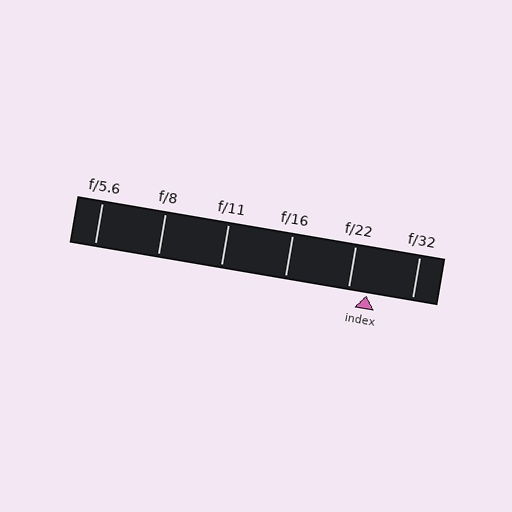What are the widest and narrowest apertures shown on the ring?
The widest aperture shown is f/5.6 and the narrowest is f/32.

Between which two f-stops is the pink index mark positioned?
The index mark is between f/22 and f/32.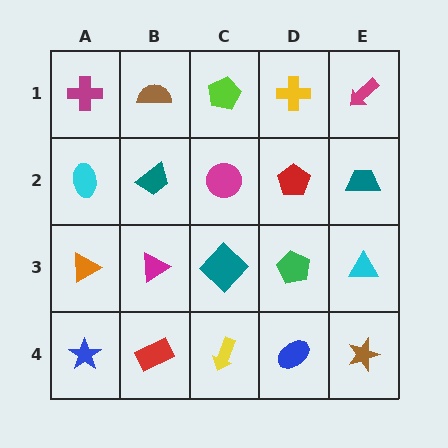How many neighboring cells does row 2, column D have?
4.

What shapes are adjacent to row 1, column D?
A red pentagon (row 2, column D), a lime pentagon (row 1, column C), a magenta arrow (row 1, column E).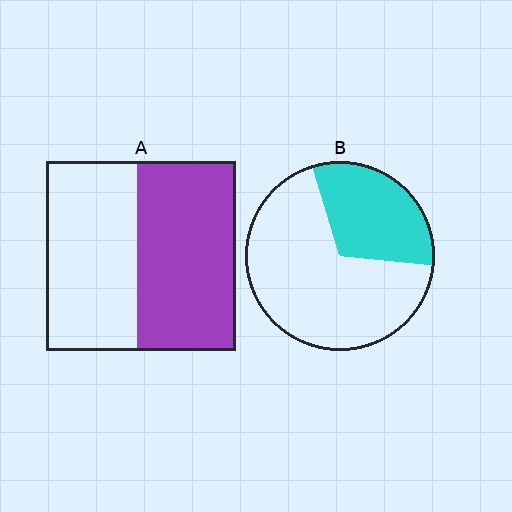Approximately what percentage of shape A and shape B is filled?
A is approximately 50% and B is approximately 30%.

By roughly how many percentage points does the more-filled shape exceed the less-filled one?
By roughly 20 percentage points (A over B).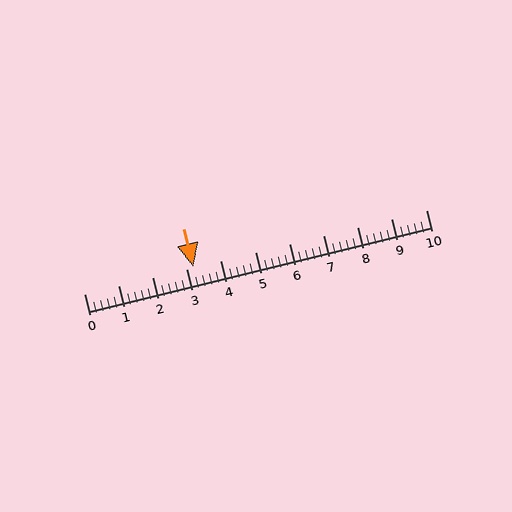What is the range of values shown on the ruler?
The ruler shows values from 0 to 10.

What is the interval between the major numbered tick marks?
The major tick marks are spaced 1 units apart.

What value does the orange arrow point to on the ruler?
The orange arrow points to approximately 3.2.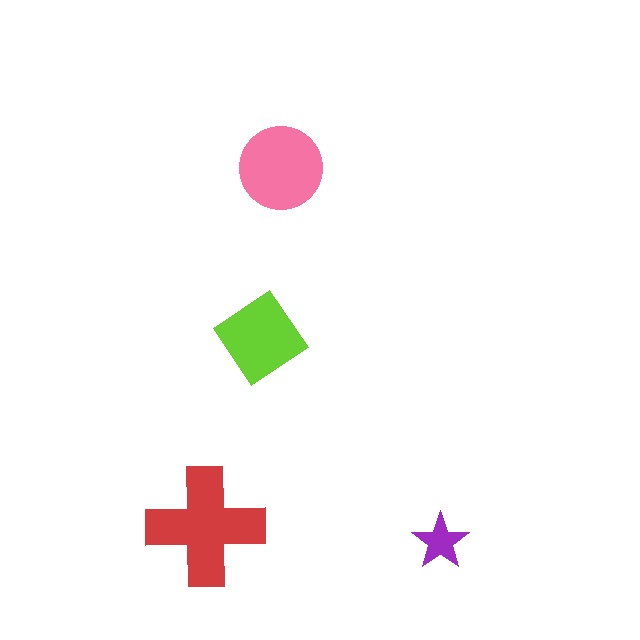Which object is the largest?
The red cross.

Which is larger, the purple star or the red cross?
The red cross.